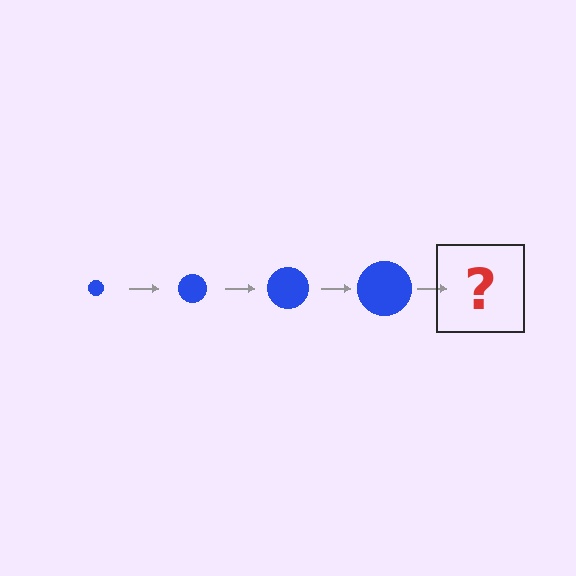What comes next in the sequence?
The next element should be a blue circle, larger than the previous one.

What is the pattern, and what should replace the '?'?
The pattern is that the circle gets progressively larger each step. The '?' should be a blue circle, larger than the previous one.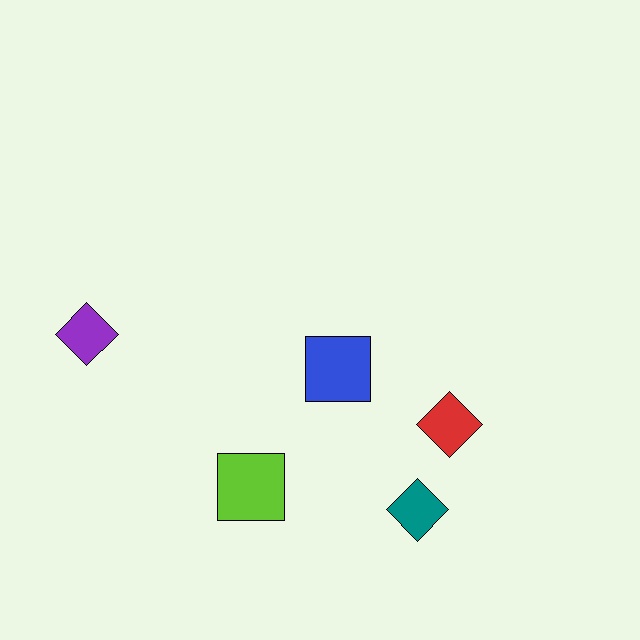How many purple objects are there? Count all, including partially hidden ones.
There is 1 purple object.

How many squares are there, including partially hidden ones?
There are 2 squares.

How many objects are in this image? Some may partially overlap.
There are 5 objects.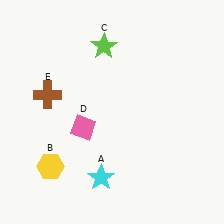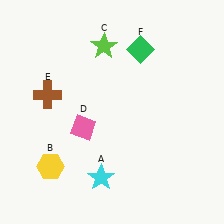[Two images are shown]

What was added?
A green diamond (F) was added in Image 2.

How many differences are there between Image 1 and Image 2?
There is 1 difference between the two images.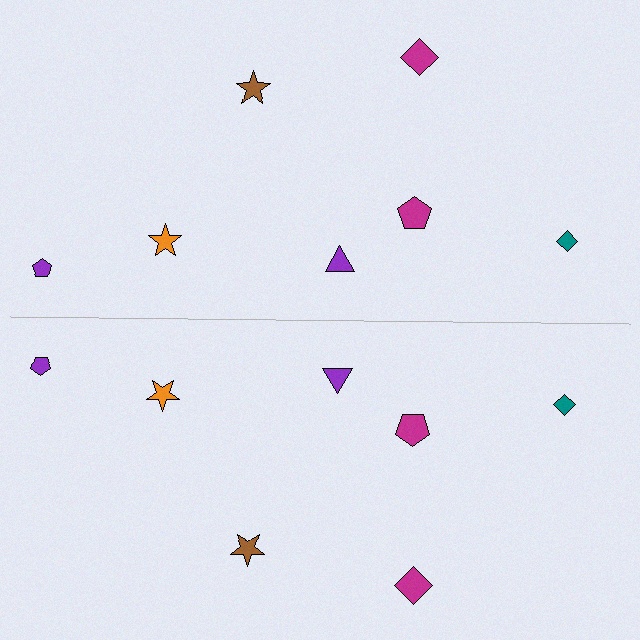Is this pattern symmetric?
Yes, this pattern has bilateral (reflection) symmetry.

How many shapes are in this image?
There are 14 shapes in this image.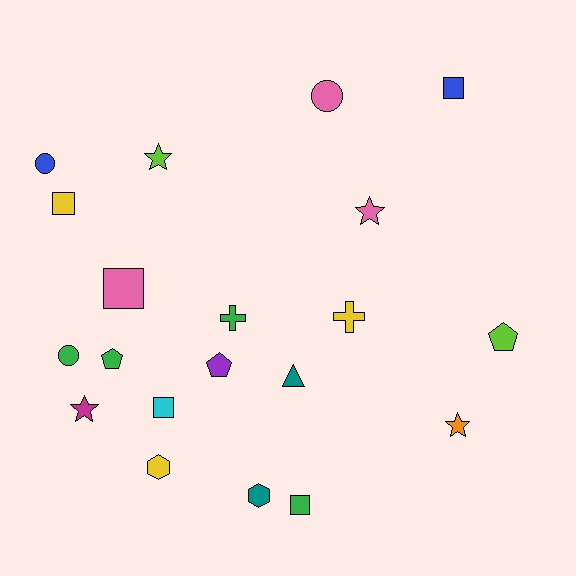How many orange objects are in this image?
There is 1 orange object.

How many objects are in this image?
There are 20 objects.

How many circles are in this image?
There are 3 circles.